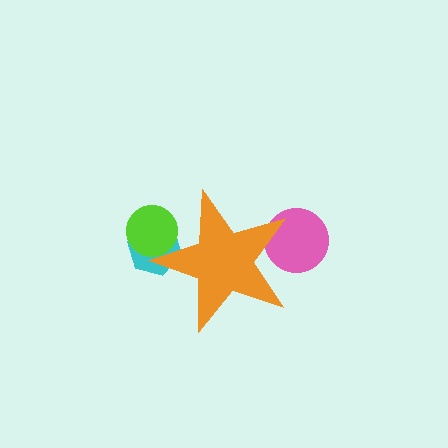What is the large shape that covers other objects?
An orange star.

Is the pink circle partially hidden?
Yes, the pink circle is partially hidden behind the orange star.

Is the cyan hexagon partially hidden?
Yes, the cyan hexagon is partially hidden behind the orange star.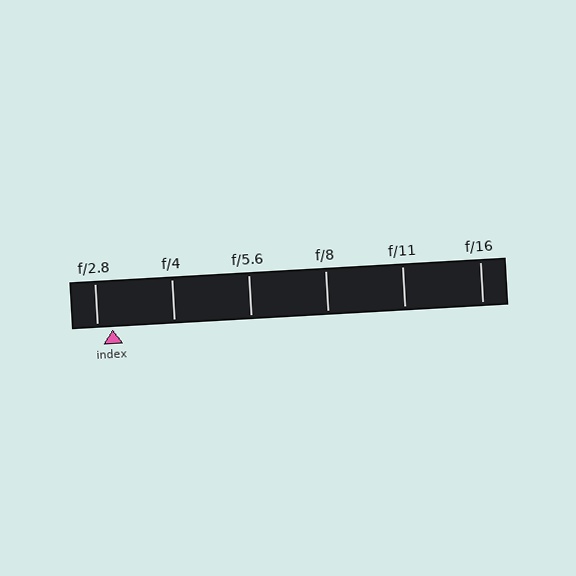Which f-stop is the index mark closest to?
The index mark is closest to f/2.8.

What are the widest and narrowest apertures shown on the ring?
The widest aperture shown is f/2.8 and the narrowest is f/16.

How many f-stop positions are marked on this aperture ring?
There are 6 f-stop positions marked.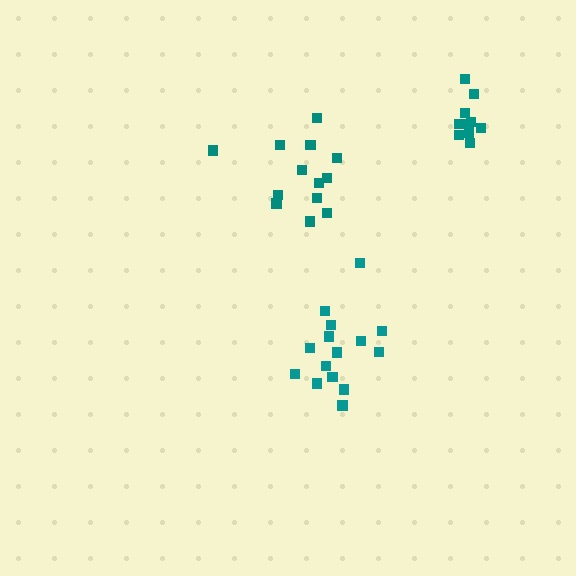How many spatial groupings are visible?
There are 3 spatial groupings.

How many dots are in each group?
Group 1: 13 dots, Group 2: 10 dots, Group 3: 15 dots (38 total).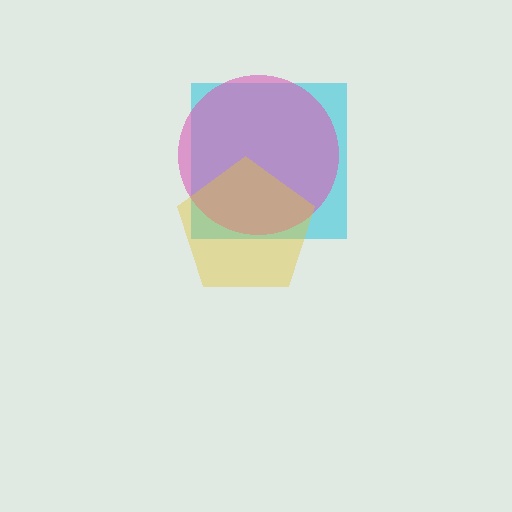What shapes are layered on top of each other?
The layered shapes are: a cyan square, a pink circle, a yellow pentagon.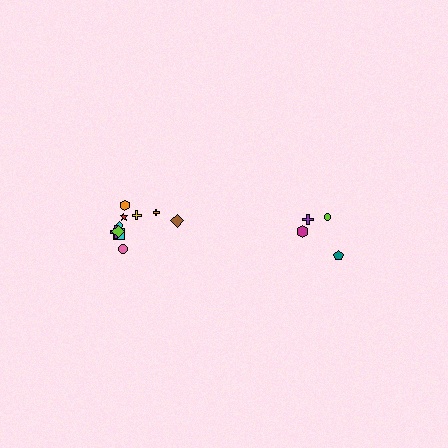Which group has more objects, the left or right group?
The left group.